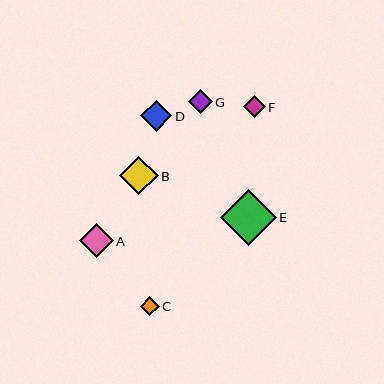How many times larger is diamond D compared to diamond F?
Diamond D is approximately 1.4 times the size of diamond F.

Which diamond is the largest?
Diamond E is the largest with a size of approximately 56 pixels.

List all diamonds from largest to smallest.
From largest to smallest: E, B, A, D, G, F, C.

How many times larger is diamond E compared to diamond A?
Diamond E is approximately 1.6 times the size of diamond A.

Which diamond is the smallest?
Diamond C is the smallest with a size of approximately 18 pixels.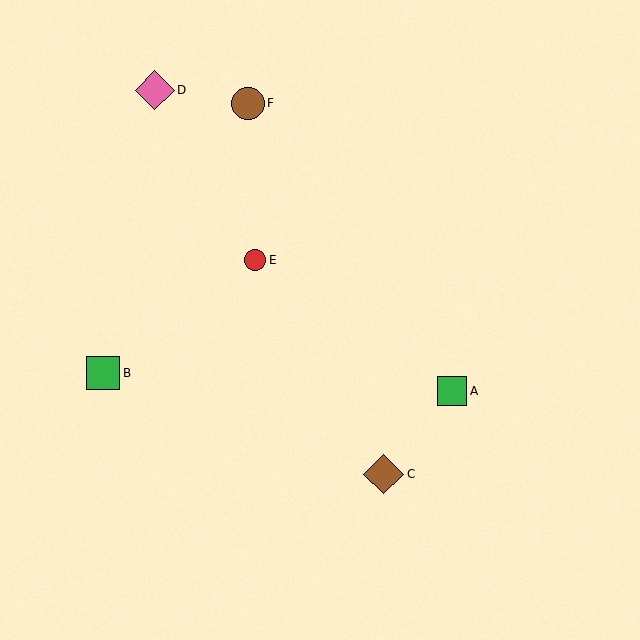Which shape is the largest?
The brown diamond (labeled C) is the largest.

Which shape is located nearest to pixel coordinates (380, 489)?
The brown diamond (labeled C) at (384, 474) is nearest to that location.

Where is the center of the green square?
The center of the green square is at (103, 373).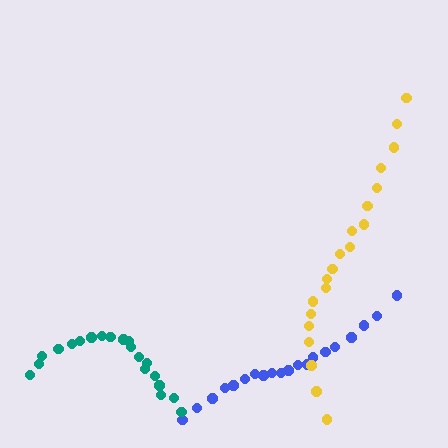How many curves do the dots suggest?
There are 3 distinct paths.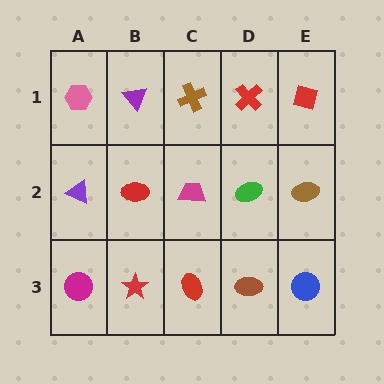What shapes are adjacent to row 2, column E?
A red square (row 1, column E), a blue circle (row 3, column E), a green ellipse (row 2, column D).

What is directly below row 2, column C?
A red ellipse.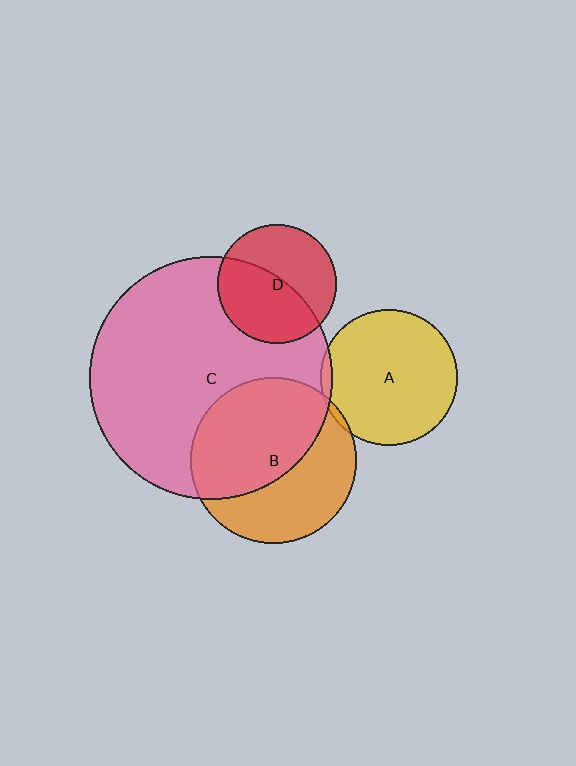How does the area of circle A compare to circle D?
Approximately 1.3 times.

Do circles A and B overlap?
Yes.